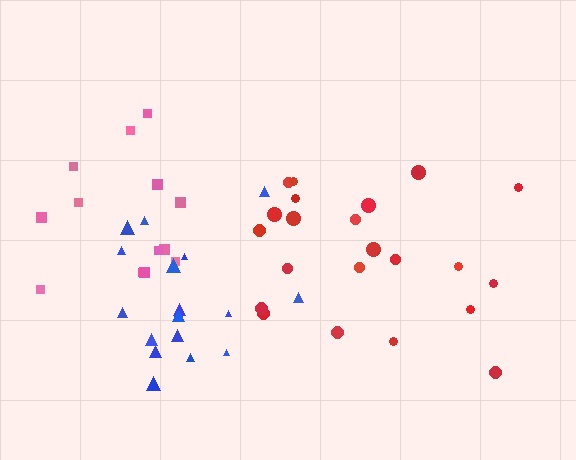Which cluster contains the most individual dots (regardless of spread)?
Red (23).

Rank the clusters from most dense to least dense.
red, blue, pink.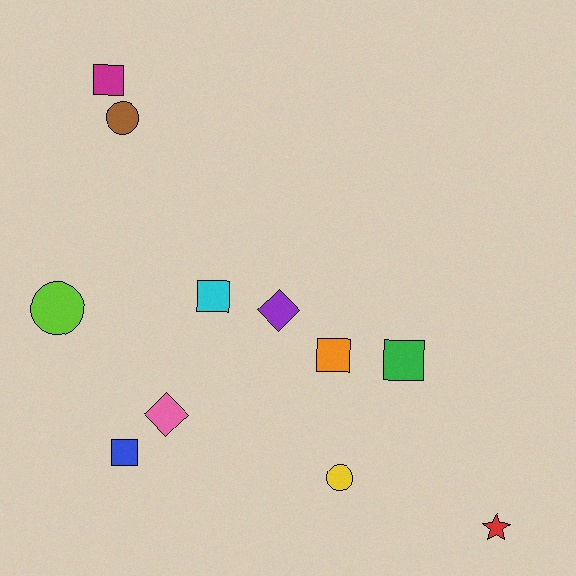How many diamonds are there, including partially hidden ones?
There are 2 diamonds.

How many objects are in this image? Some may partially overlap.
There are 11 objects.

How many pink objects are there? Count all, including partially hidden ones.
There is 1 pink object.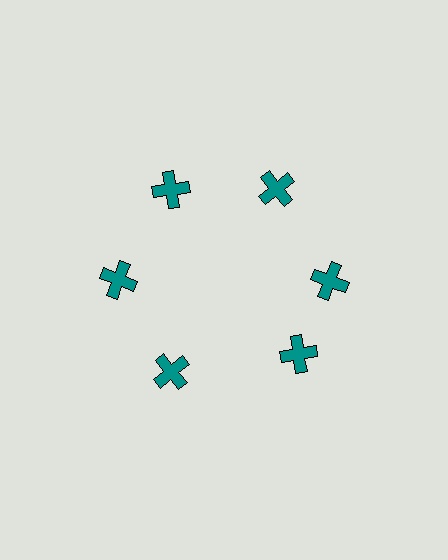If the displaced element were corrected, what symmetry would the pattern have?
It would have 6-fold rotational symmetry — the pattern would map onto itself every 60 degrees.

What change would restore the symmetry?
The symmetry would be restored by rotating it back into even spacing with its neighbors so that all 6 crosses sit at equal angles and equal distance from the center.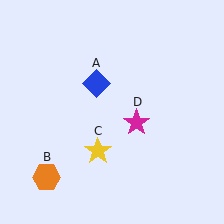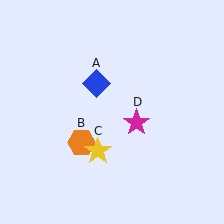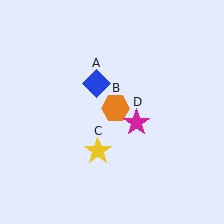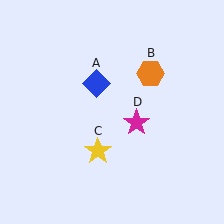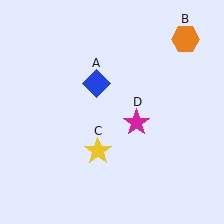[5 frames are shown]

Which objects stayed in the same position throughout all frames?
Blue diamond (object A) and yellow star (object C) and magenta star (object D) remained stationary.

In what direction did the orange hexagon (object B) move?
The orange hexagon (object B) moved up and to the right.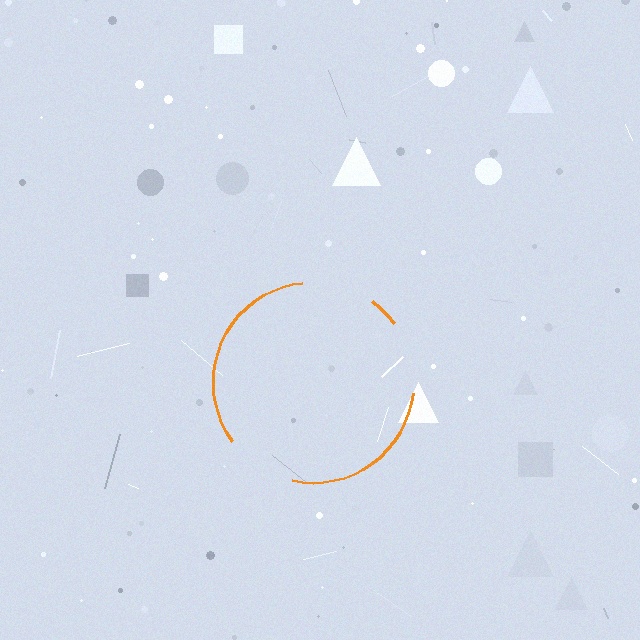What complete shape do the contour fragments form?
The contour fragments form a circle.